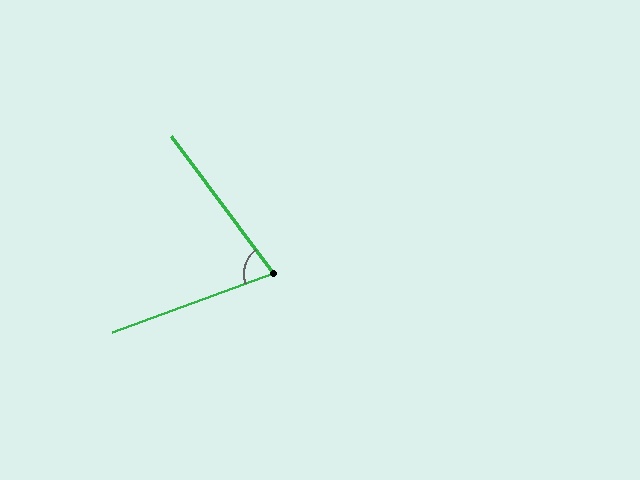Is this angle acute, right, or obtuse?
It is acute.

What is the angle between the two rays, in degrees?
Approximately 73 degrees.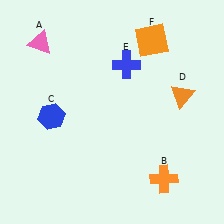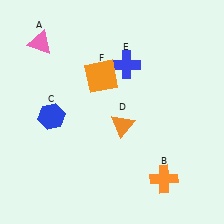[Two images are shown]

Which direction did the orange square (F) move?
The orange square (F) moved left.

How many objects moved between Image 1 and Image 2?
2 objects moved between the two images.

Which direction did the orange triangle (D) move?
The orange triangle (D) moved left.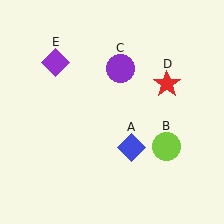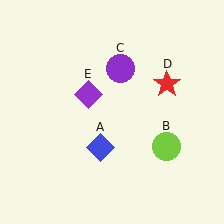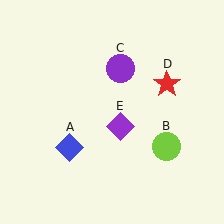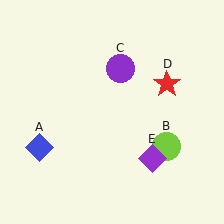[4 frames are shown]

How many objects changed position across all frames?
2 objects changed position: blue diamond (object A), purple diamond (object E).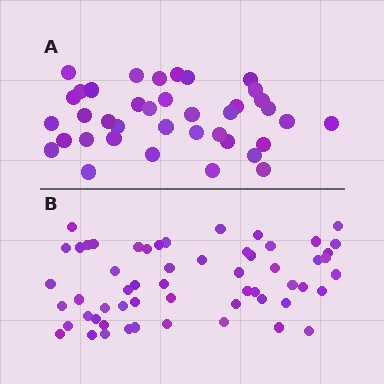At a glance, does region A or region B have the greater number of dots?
Region B (the bottom region) has more dots.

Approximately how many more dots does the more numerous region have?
Region B has approximately 20 more dots than region A.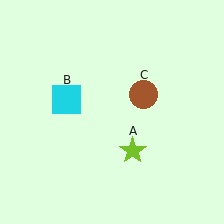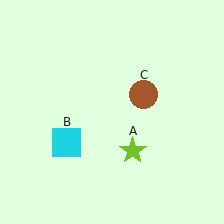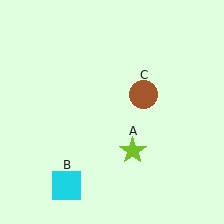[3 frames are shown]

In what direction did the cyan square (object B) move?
The cyan square (object B) moved down.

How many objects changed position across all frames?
1 object changed position: cyan square (object B).